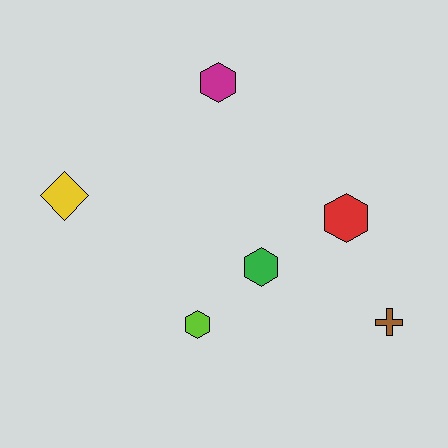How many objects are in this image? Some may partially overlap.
There are 6 objects.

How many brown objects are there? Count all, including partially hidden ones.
There is 1 brown object.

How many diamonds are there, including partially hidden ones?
There is 1 diamond.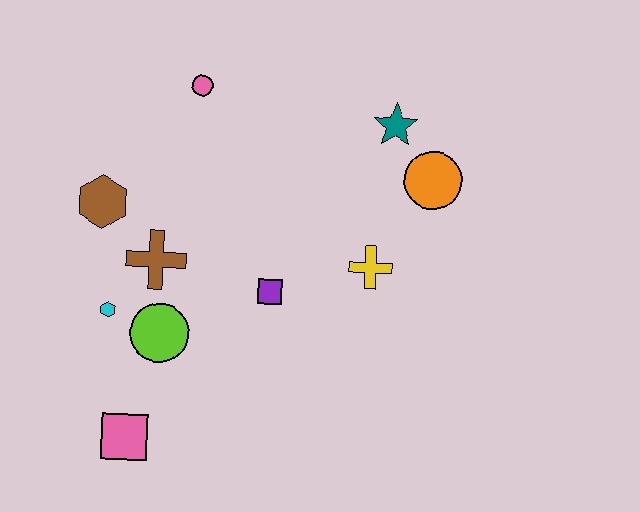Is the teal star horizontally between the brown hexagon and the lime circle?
No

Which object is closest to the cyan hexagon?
The lime circle is closest to the cyan hexagon.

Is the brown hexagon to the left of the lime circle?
Yes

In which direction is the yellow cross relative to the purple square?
The yellow cross is to the right of the purple square.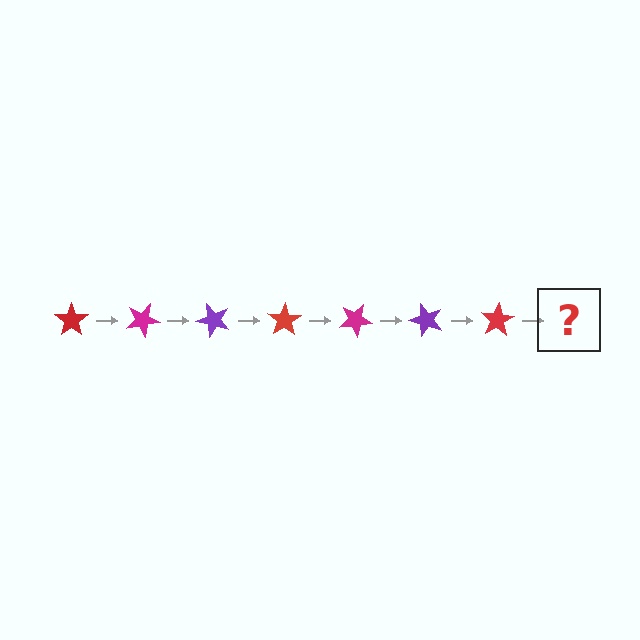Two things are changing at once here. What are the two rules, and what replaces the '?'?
The two rules are that it rotates 25 degrees each step and the color cycles through red, magenta, and purple. The '?' should be a magenta star, rotated 175 degrees from the start.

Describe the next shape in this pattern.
It should be a magenta star, rotated 175 degrees from the start.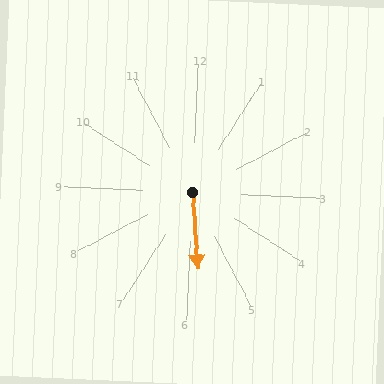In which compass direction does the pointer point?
South.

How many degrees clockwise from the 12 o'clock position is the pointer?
Approximately 173 degrees.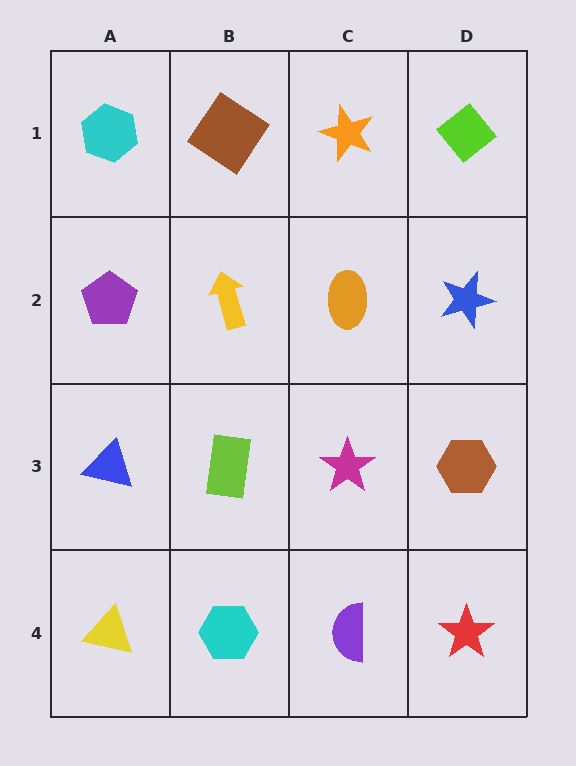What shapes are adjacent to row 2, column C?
An orange star (row 1, column C), a magenta star (row 3, column C), a yellow arrow (row 2, column B), a blue star (row 2, column D).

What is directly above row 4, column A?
A blue triangle.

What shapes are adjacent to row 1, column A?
A purple pentagon (row 2, column A), a brown diamond (row 1, column B).